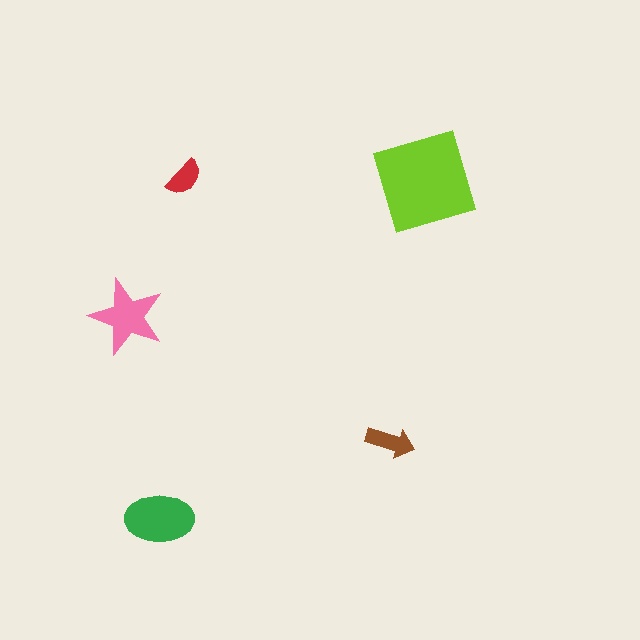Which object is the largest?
The lime diamond.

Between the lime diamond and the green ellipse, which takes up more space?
The lime diamond.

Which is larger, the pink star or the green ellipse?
The green ellipse.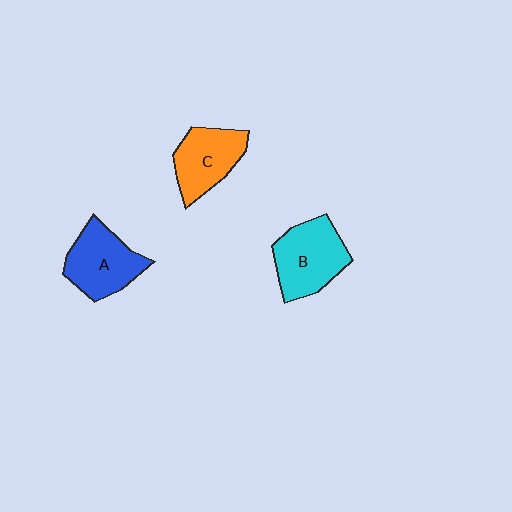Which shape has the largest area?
Shape B (cyan).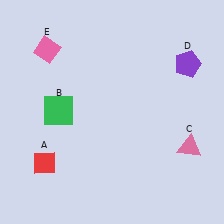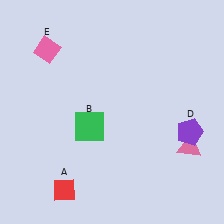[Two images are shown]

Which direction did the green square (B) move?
The green square (B) moved right.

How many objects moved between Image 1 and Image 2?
3 objects moved between the two images.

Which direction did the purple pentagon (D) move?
The purple pentagon (D) moved down.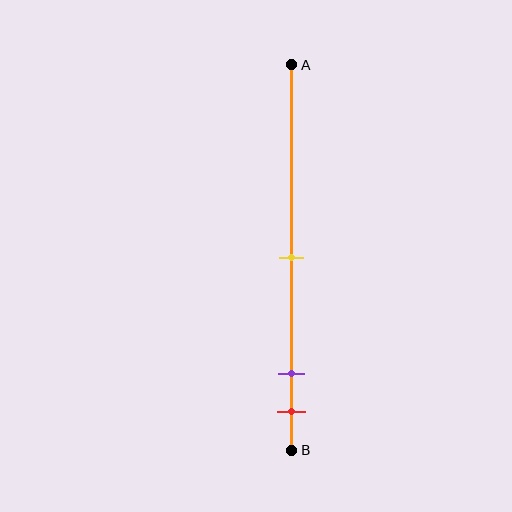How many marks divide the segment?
There are 3 marks dividing the segment.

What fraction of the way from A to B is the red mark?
The red mark is approximately 90% (0.9) of the way from A to B.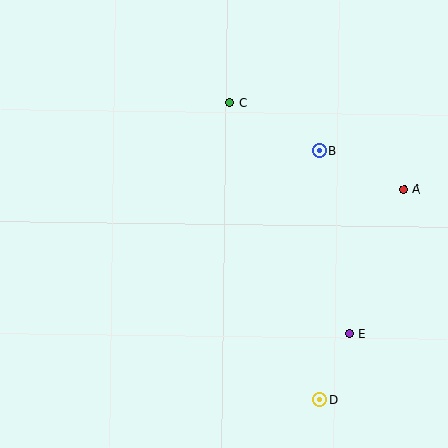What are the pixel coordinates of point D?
Point D is at (320, 400).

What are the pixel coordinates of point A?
Point A is at (403, 190).